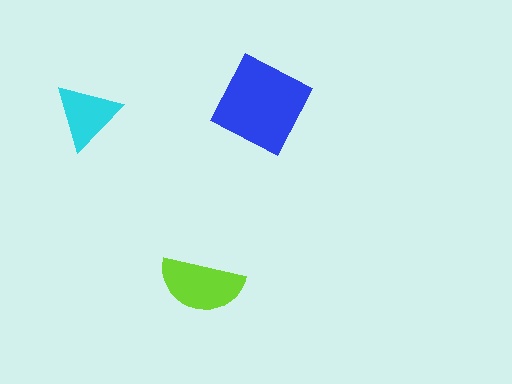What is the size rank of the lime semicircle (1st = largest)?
2nd.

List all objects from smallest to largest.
The cyan triangle, the lime semicircle, the blue square.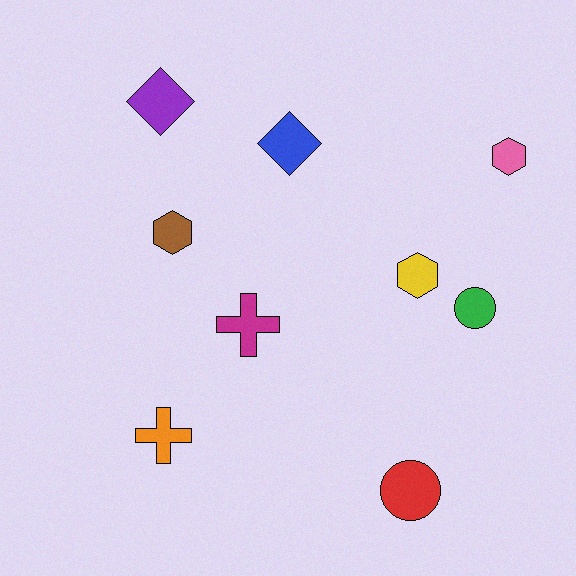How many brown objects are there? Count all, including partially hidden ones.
There is 1 brown object.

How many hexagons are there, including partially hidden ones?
There are 3 hexagons.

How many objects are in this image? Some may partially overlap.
There are 9 objects.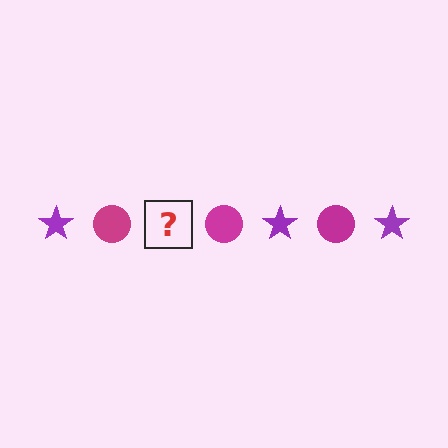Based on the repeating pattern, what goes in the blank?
The blank should be a purple star.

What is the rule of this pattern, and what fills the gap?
The rule is that the pattern alternates between purple star and magenta circle. The gap should be filled with a purple star.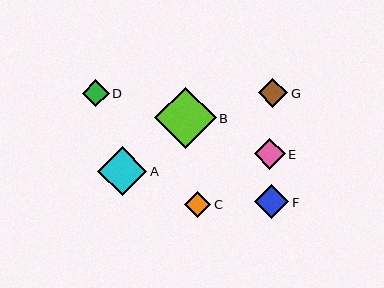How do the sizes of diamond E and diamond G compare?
Diamond E and diamond G are approximately the same size.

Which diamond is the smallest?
Diamond C is the smallest with a size of approximately 26 pixels.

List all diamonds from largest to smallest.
From largest to smallest: B, A, F, E, G, D, C.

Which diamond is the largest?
Diamond B is the largest with a size of approximately 62 pixels.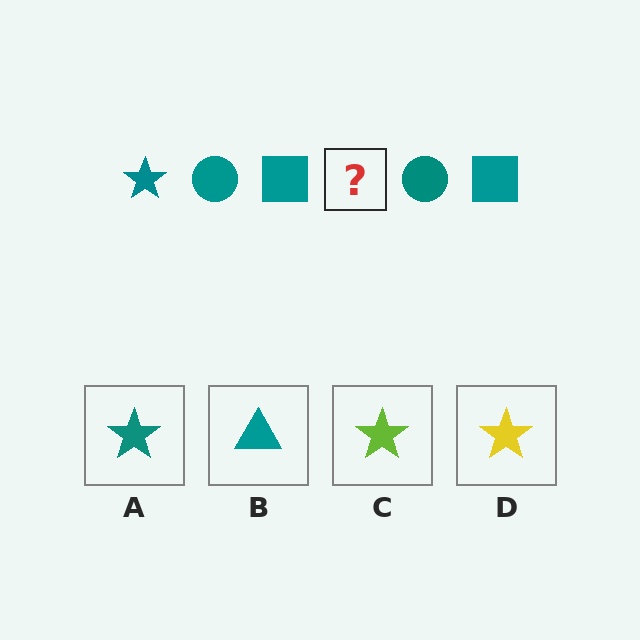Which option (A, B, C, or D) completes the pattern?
A.